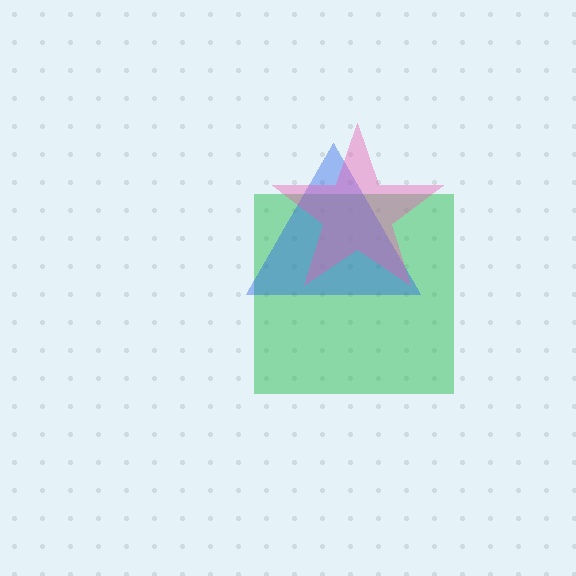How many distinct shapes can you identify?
There are 3 distinct shapes: a green square, a blue triangle, a pink star.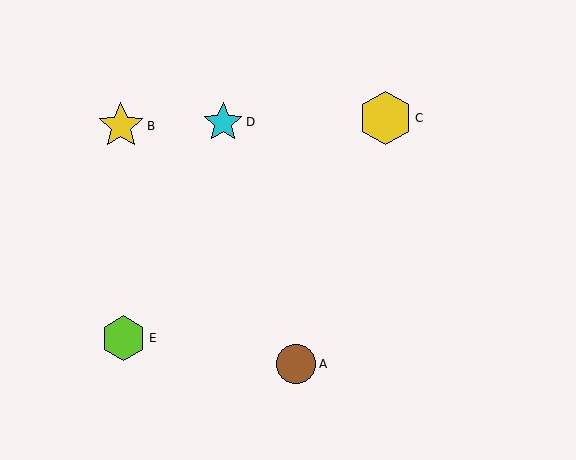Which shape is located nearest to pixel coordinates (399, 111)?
The yellow hexagon (labeled C) at (385, 118) is nearest to that location.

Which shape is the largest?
The yellow hexagon (labeled C) is the largest.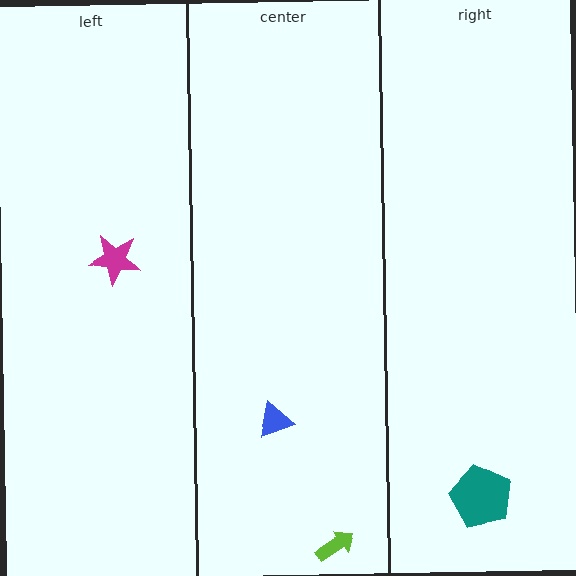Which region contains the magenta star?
The left region.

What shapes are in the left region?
The magenta star.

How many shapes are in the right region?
1.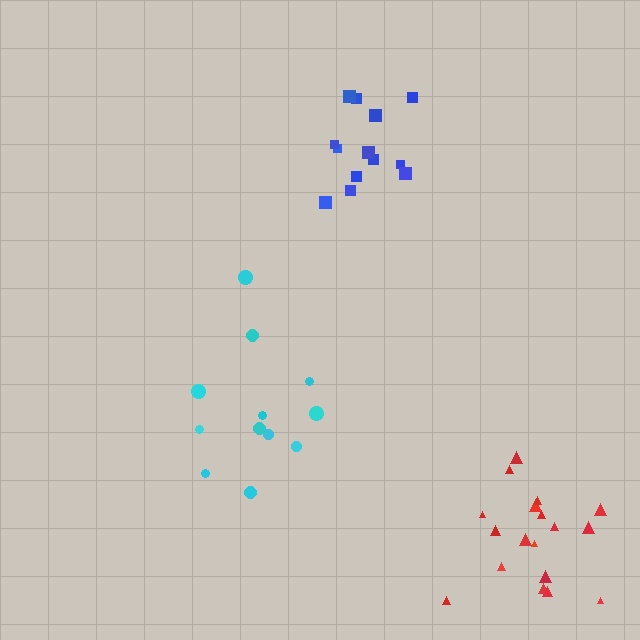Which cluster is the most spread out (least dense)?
Cyan.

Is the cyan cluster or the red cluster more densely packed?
Red.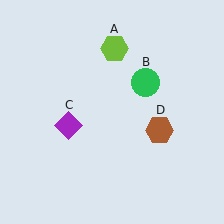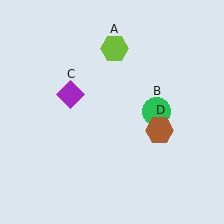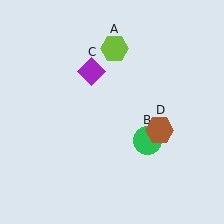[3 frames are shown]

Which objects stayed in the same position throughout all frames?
Lime hexagon (object A) and brown hexagon (object D) remained stationary.